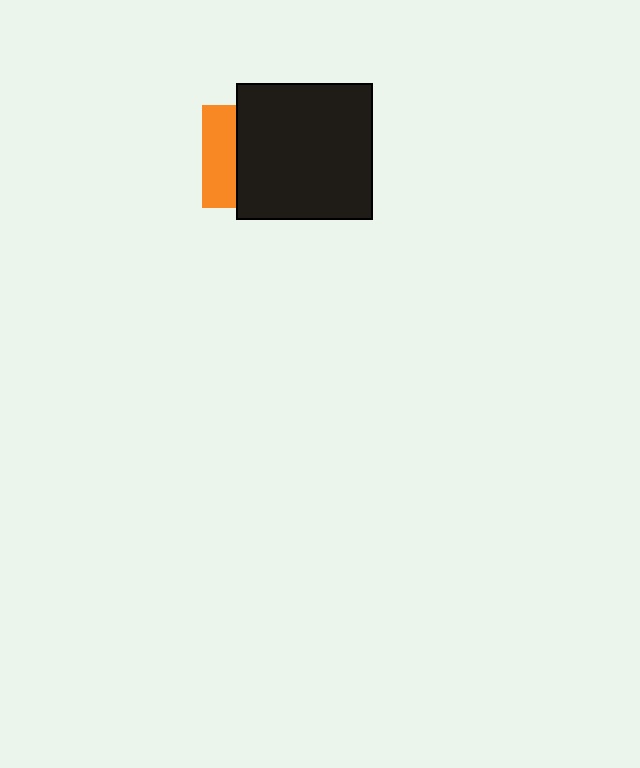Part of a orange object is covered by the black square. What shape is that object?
It is a square.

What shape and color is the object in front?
The object in front is a black square.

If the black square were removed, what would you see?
You would see the complete orange square.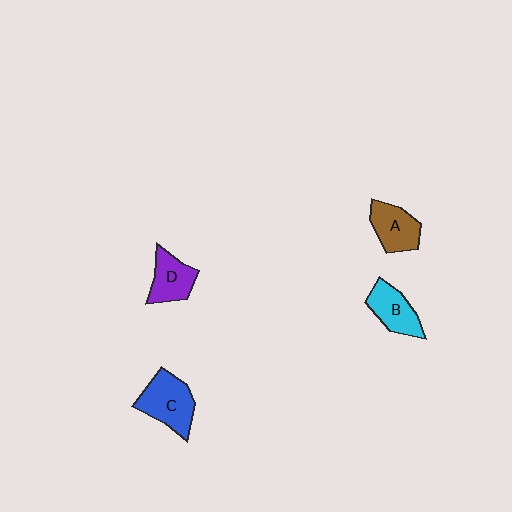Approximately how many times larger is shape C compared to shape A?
Approximately 1.3 times.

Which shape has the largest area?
Shape C (blue).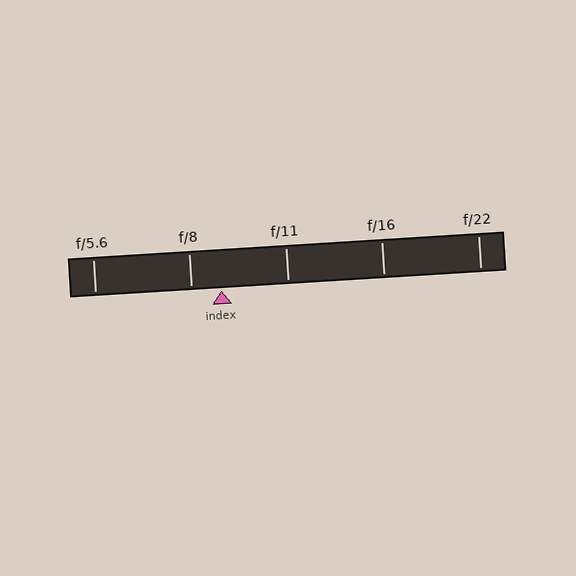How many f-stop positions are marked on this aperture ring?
There are 5 f-stop positions marked.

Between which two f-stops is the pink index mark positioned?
The index mark is between f/8 and f/11.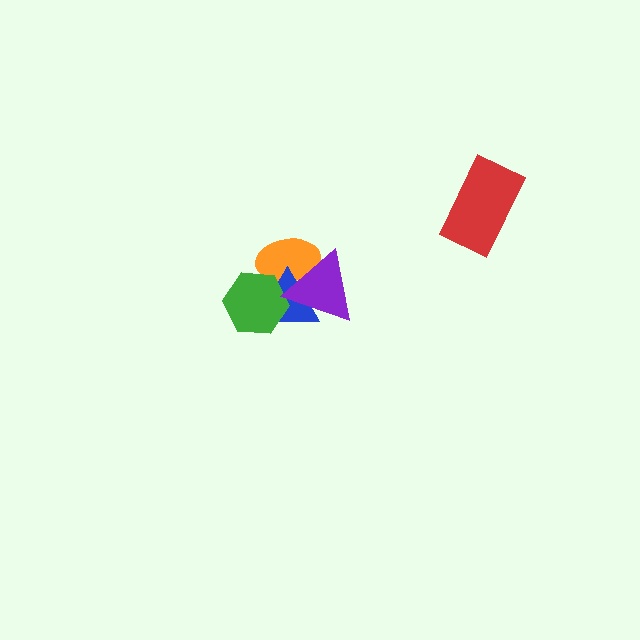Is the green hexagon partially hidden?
Yes, it is partially covered by another shape.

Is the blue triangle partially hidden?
Yes, it is partially covered by another shape.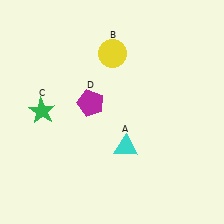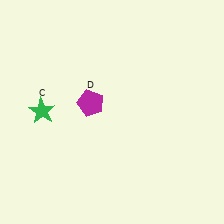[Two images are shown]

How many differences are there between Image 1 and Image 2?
There are 2 differences between the two images.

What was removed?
The yellow circle (B), the cyan triangle (A) were removed in Image 2.